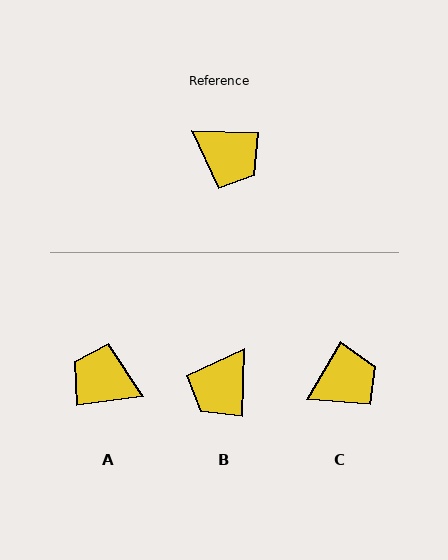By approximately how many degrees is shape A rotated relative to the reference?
Approximately 171 degrees clockwise.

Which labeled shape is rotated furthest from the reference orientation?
A, about 171 degrees away.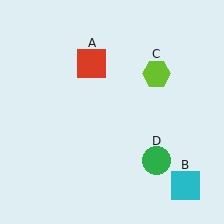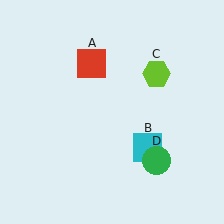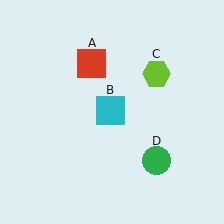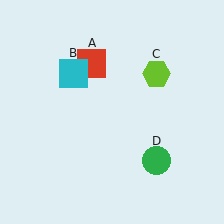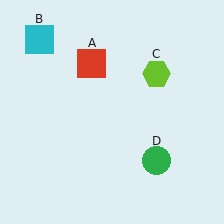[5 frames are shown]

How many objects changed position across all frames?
1 object changed position: cyan square (object B).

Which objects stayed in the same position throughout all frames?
Red square (object A) and lime hexagon (object C) and green circle (object D) remained stationary.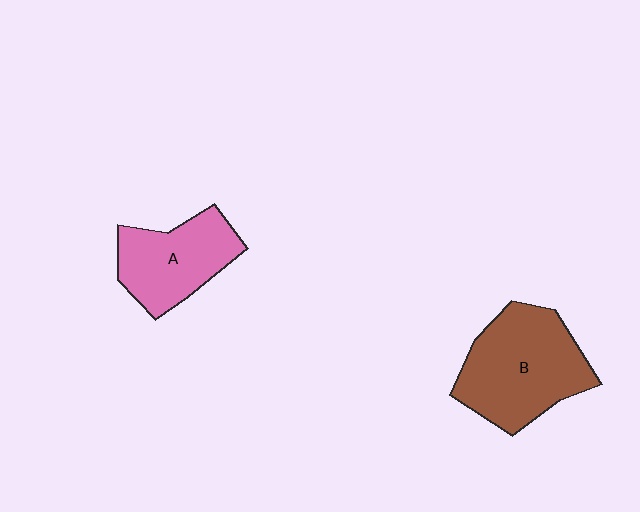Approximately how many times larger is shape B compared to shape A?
Approximately 1.4 times.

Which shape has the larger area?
Shape B (brown).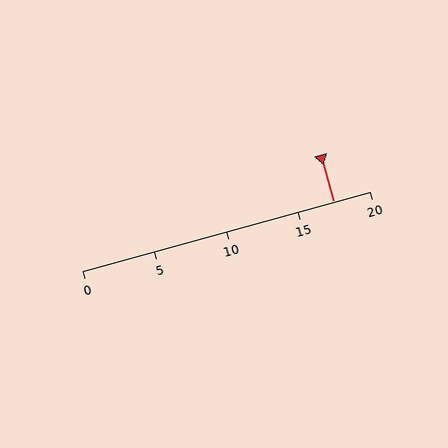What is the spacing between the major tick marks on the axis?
The major ticks are spaced 5 apart.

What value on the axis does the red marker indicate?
The marker indicates approximately 17.5.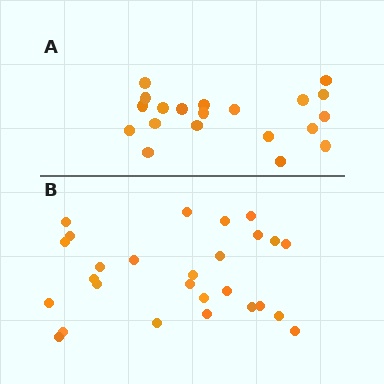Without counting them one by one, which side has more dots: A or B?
Region B (the bottom region) has more dots.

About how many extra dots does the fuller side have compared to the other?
Region B has roughly 8 or so more dots than region A.